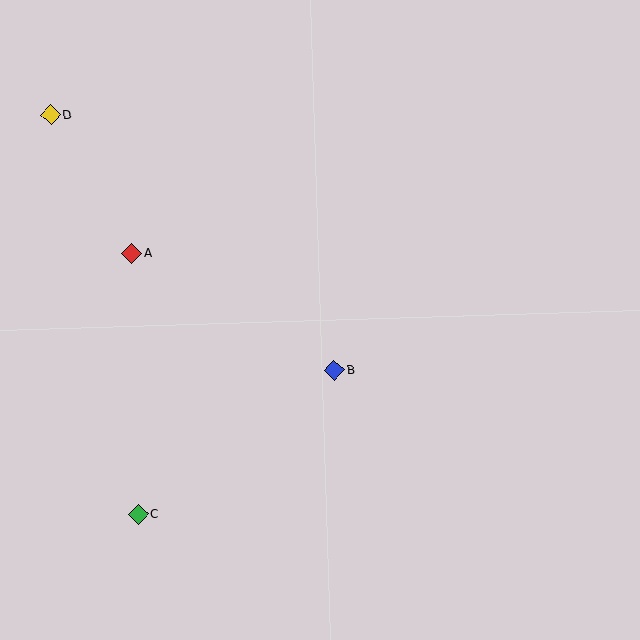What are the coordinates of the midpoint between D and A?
The midpoint between D and A is at (91, 184).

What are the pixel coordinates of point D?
Point D is at (51, 115).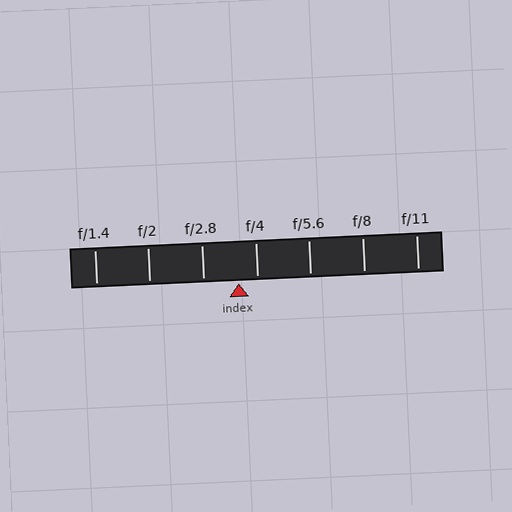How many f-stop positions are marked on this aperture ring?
There are 7 f-stop positions marked.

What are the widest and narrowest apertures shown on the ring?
The widest aperture shown is f/1.4 and the narrowest is f/11.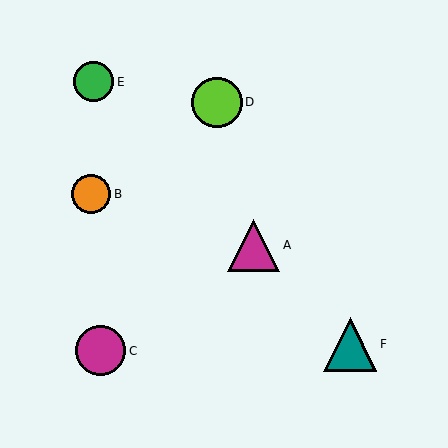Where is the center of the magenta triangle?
The center of the magenta triangle is at (253, 245).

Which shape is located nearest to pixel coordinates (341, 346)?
The teal triangle (labeled F) at (350, 344) is nearest to that location.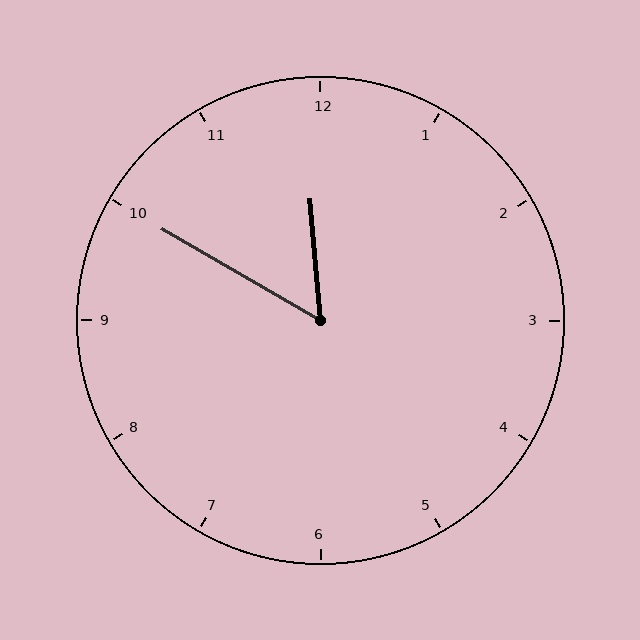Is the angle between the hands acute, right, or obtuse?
It is acute.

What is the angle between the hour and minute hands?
Approximately 55 degrees.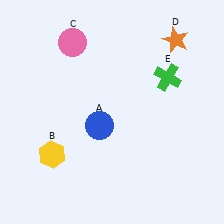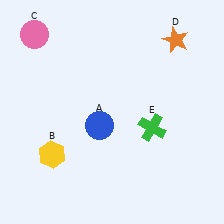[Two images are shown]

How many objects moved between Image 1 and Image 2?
2 objects moved between the two images.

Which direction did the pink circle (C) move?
The pink circle (C) moved left.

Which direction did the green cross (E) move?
The green cross (E) moved down.